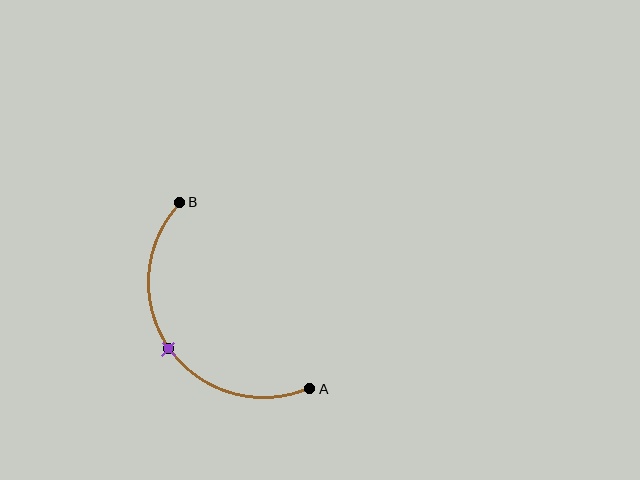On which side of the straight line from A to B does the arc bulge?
The arc bulges below and to the left of the straight line connecting A and B.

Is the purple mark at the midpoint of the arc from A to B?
Yes. The purple mark lies on the arc at equal arc-length from both A and B — it is the arc midpoint.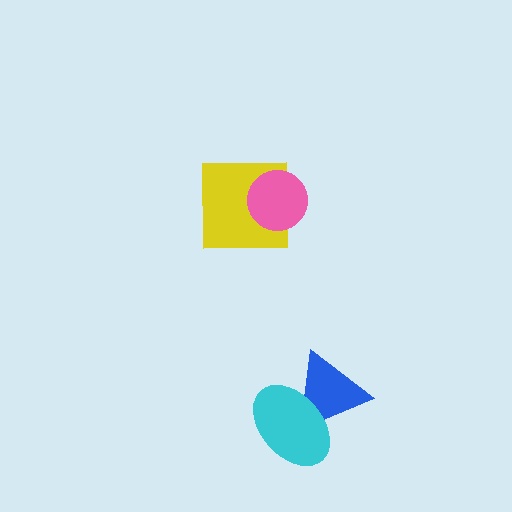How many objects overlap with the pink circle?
1 object overlaps with the pink circle.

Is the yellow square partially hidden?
Yes, it is partially covered by another shape.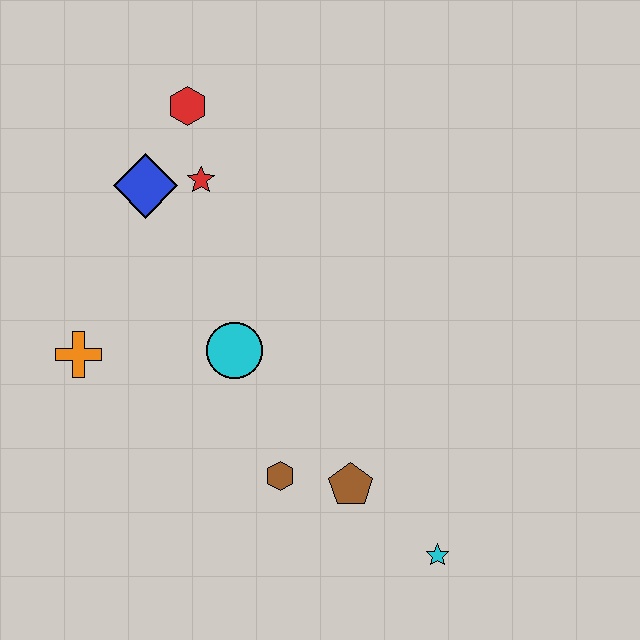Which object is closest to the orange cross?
The cyan circle is closest to the orange cross.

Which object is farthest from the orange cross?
The cyan star is farthest from the orange cross.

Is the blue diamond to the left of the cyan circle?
Yes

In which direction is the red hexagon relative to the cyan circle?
The red hexagon is above the cyan circle.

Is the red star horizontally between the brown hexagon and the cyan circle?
No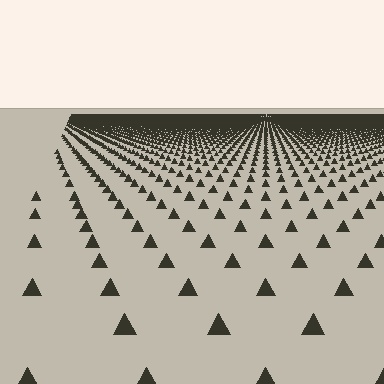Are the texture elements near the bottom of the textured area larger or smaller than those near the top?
Larger. Near the bottom, elements are closer to the viewer and appear at a bigger on-screen size.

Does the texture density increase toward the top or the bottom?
Density increases toward the top.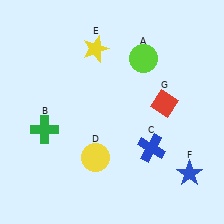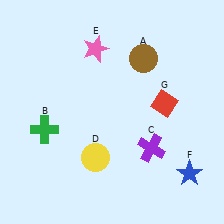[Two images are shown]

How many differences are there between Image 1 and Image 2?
There are 3 differences between the two images.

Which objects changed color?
A changed from lime to brown. C changed from blue to purple. E changed from yellow to pink.